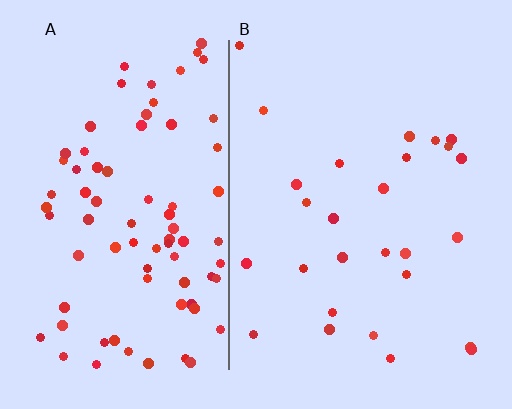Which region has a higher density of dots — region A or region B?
A (the left).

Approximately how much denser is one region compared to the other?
Approximately 3.0× — region A over region B.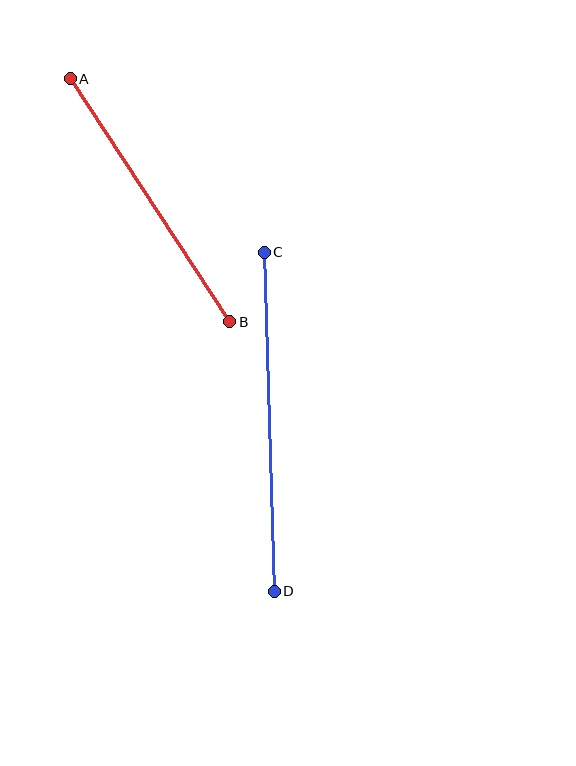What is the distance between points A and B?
The distance is approximately 291 pixels.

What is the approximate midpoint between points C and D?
The midpoint is at approximately (269, 422) pixels.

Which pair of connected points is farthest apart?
Points C and D are farthest apart.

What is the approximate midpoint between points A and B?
The midpoint is at approximately (150, 200) pixels.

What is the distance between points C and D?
The distance is approximately 339 pixels.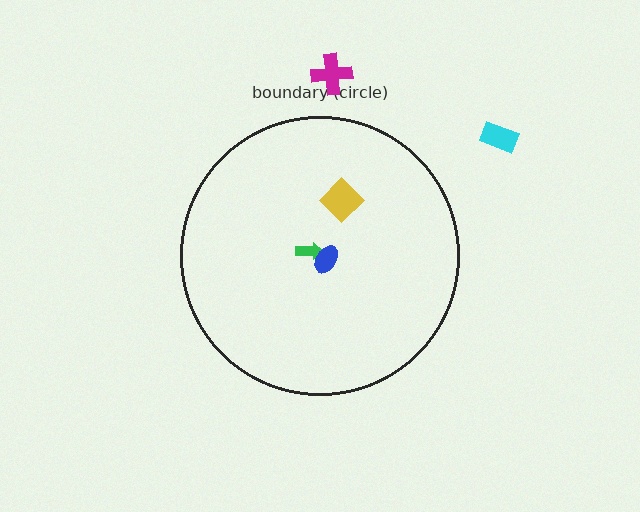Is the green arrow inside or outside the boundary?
Inside.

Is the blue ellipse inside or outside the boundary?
Inside.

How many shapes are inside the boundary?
3 inside, 2 outside.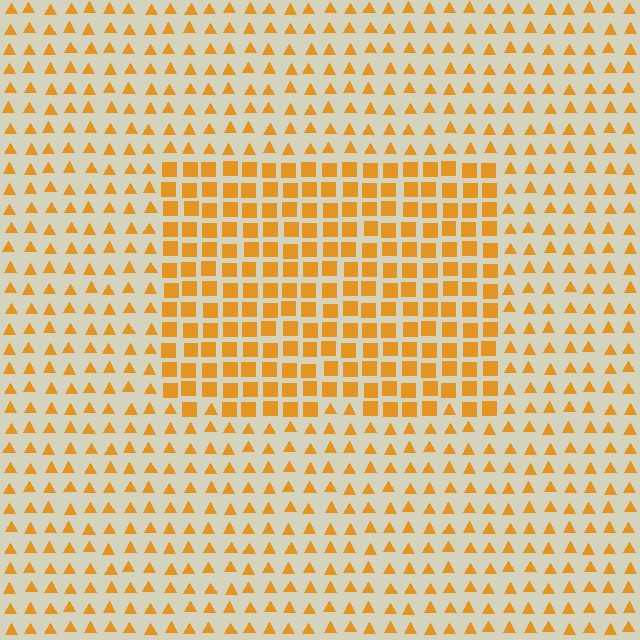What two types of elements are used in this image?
The image uses squares inside the rectangle region and triangles outside it.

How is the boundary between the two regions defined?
The boundary is defined by a change in element shape: squares inside vs. triangles outside. All elements share the same color and spacing.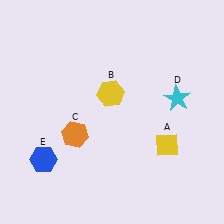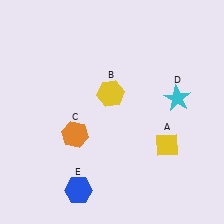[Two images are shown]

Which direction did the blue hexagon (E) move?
The blue hexagon (E) moved right.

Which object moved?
The blue hexagon (E) moved right.